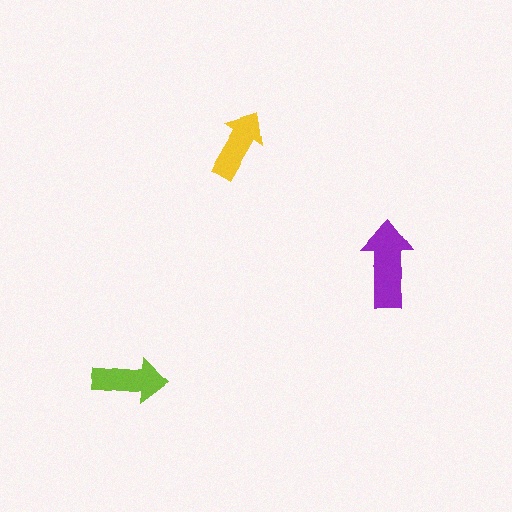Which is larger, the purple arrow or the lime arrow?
The purple one.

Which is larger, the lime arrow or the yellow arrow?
The lime one.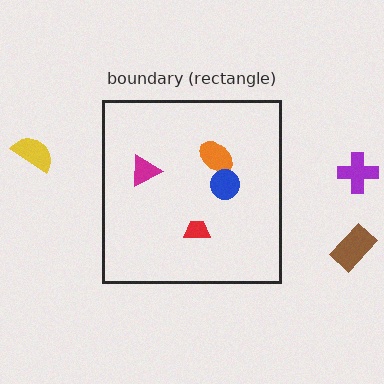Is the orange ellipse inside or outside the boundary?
Inside.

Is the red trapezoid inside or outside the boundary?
Inside.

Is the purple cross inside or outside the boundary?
Outside.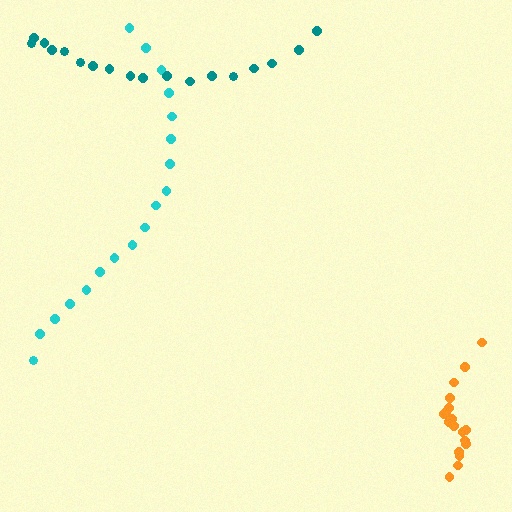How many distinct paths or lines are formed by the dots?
There are 3 distinct paths.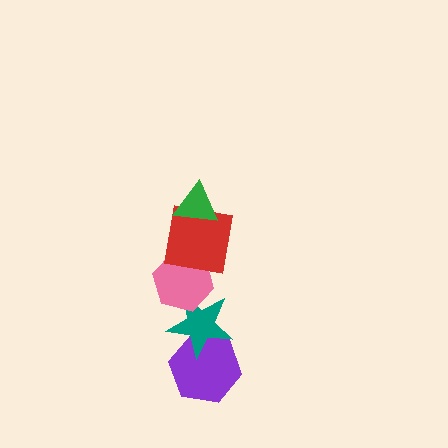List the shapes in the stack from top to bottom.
From top to bottom: the green triangle, the red square, the pink hexagon, the teal star, the purple hexagon.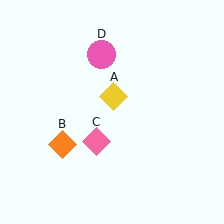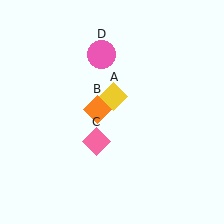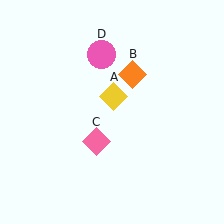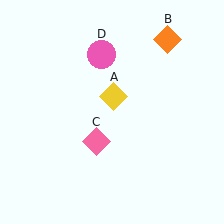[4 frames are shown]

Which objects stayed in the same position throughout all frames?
Yellow diamond (object A) and pink diamond (object C) and pink circle (object D) remained stationary.